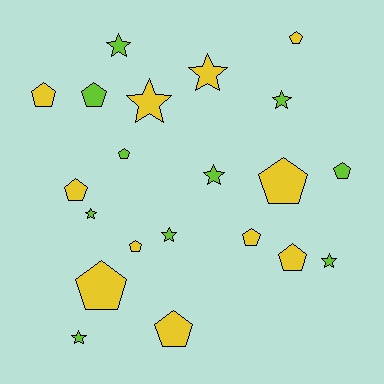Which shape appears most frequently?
Pentagon, with 12 objects.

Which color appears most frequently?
Yellow, with 11 objects.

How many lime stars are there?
There are 7 lime stars.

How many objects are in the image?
There are 21 objects.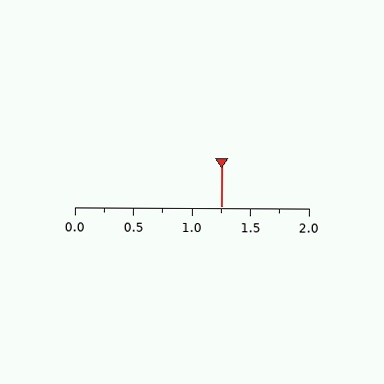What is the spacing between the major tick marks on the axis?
The major ticks are spaced 0.5 apart.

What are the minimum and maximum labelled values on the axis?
The axis runs from 0.0 to 2.0.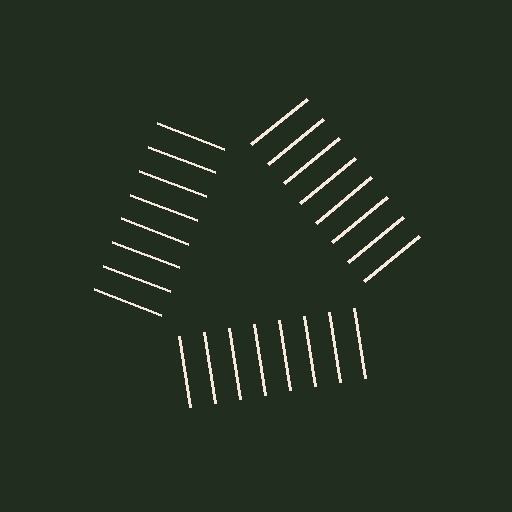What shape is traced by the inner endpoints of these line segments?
An illusory triangle — the line segments terminate on its edges but no continuous stroke is drawn.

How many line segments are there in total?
24 — 8 along each of the 3 edges.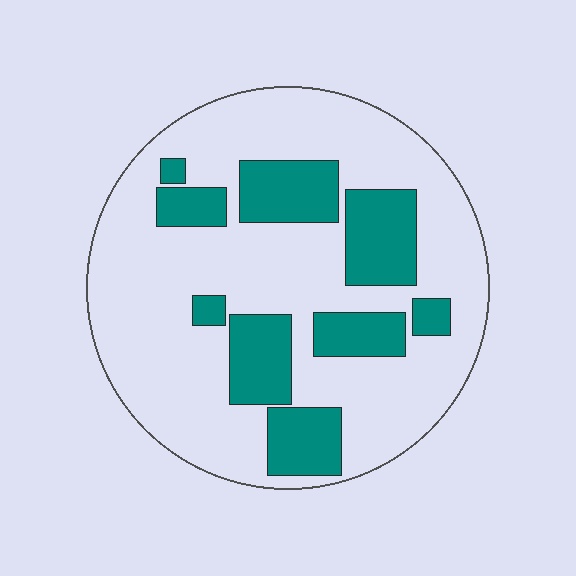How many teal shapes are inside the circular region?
9.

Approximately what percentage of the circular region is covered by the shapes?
Approximately 25%.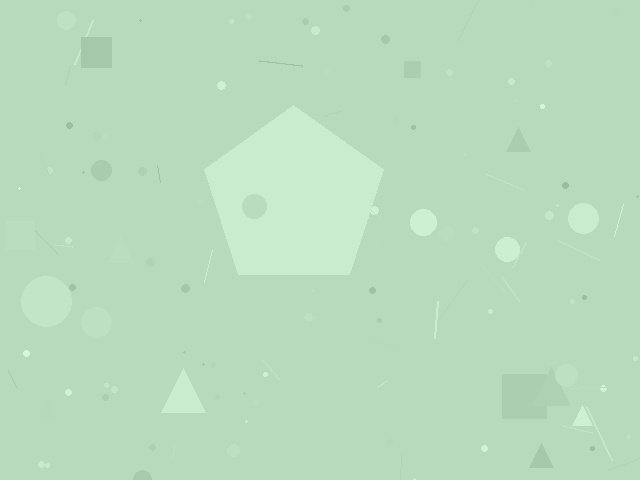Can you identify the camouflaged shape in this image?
The camouflaged shape is a pentagon.